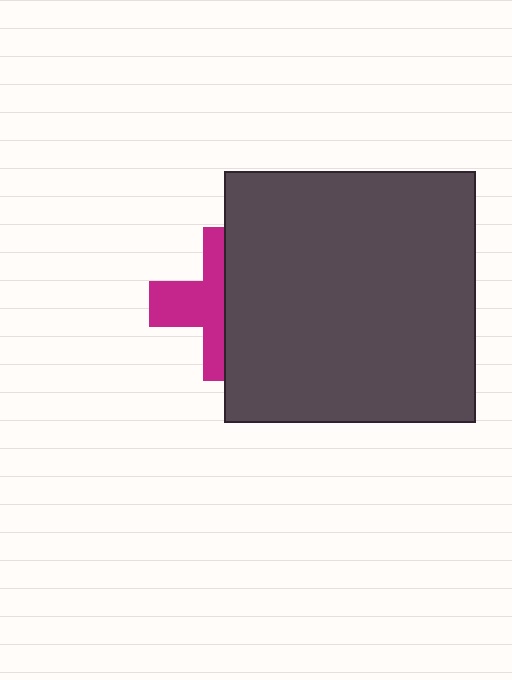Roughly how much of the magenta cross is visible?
About half of it is visible (roughly 46%).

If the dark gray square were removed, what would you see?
You would see the complete magenta cross.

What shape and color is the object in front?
The object in front is a dark gray square.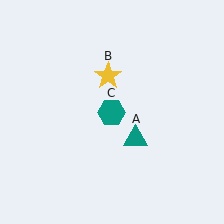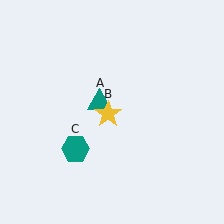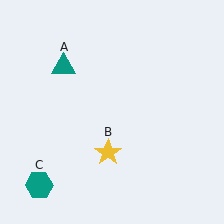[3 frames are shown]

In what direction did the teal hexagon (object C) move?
The teal hexagon (object C) moved down and to the left.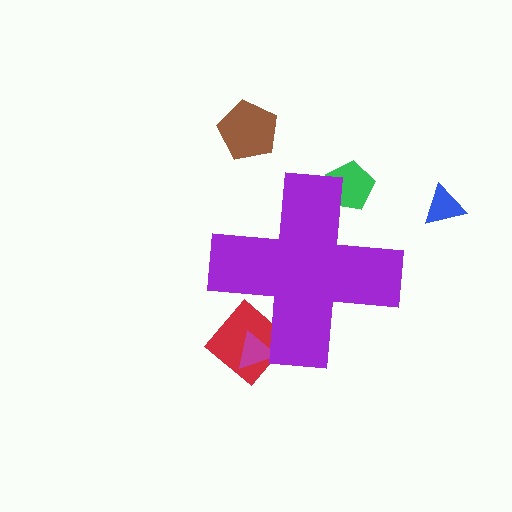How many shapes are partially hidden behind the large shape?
3 shapes are partially hidden.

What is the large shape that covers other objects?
A purple cross.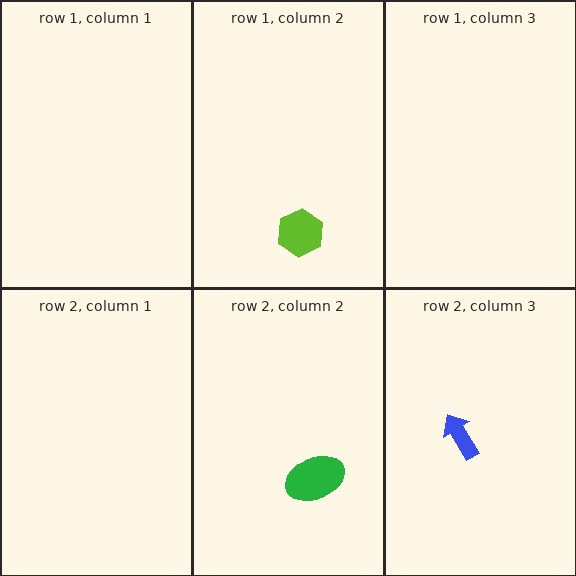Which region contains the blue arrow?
The row 2, column 3 region.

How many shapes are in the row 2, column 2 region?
1.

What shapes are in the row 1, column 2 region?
The lime hexagon.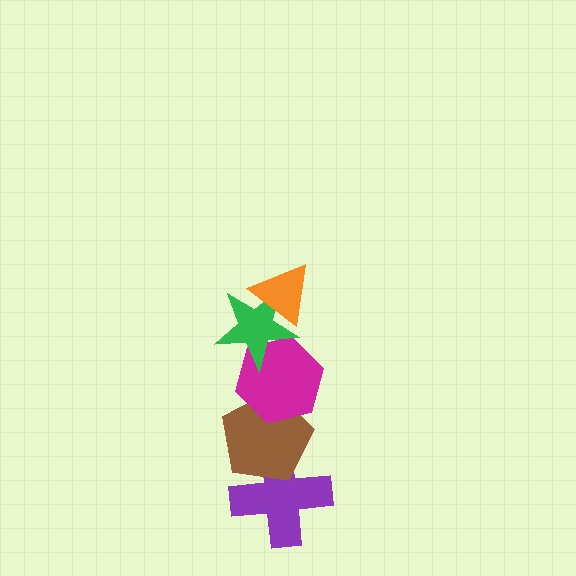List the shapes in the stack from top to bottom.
From top to bottom: the orange triangle, the green star, the magenta hexagon, the brown pentagon, the purple cross.